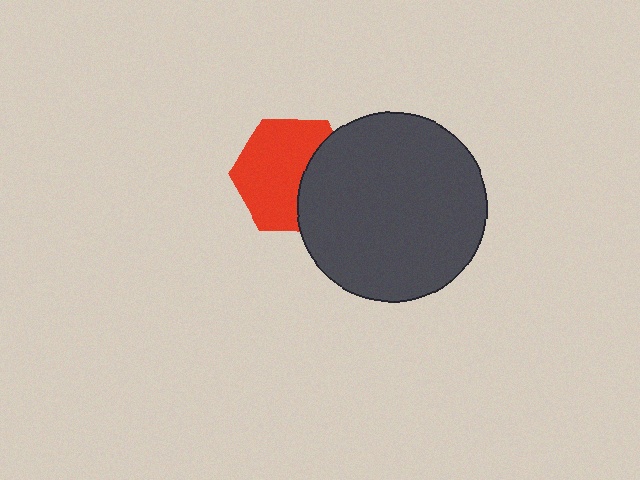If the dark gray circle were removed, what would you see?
You would see the complete red hexagon.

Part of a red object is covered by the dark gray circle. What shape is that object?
It is a hexagon.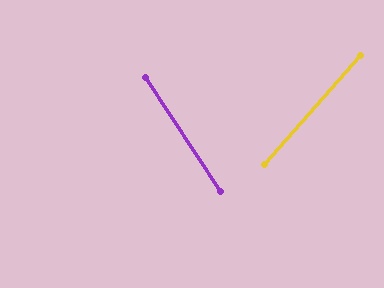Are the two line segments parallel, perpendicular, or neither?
Neither parallel nor perpendicular — they differ by about 75°.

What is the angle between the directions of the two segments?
Approximately 75 degrees.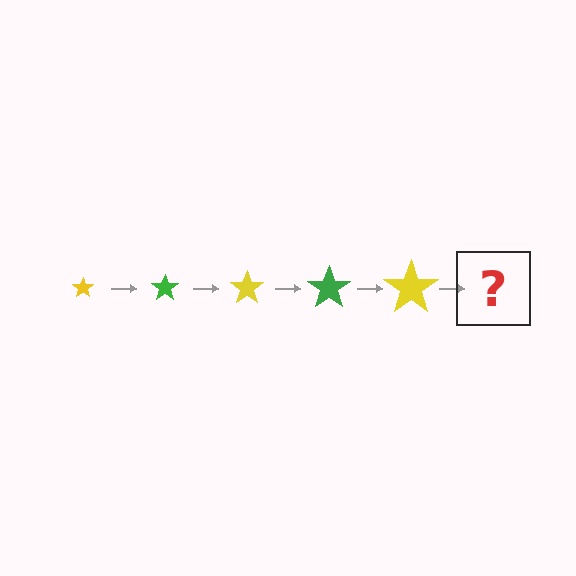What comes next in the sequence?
The next element should be a green star, larger than the previous one.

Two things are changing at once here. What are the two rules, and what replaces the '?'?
The two rules are that the star grows larger each step and the color cycles through yellow and green. The '?' should be a green star, larger than the previous one.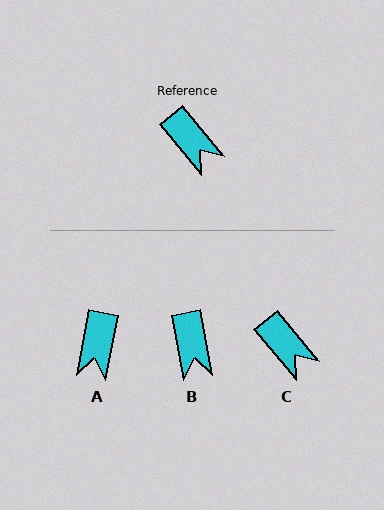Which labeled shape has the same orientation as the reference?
C.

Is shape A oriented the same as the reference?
No, it is off by about 50 degrees.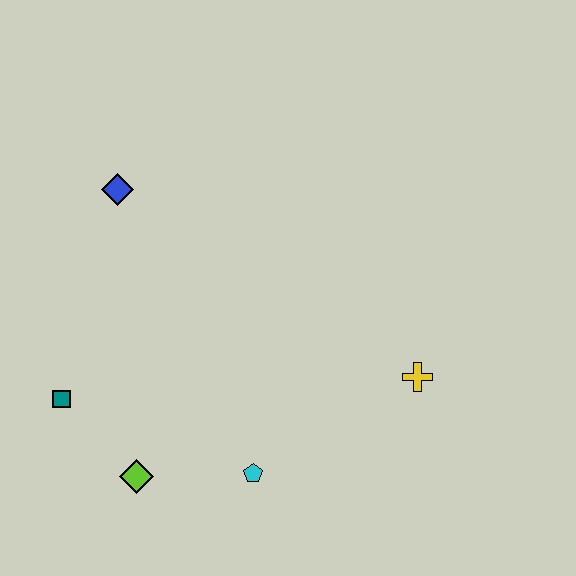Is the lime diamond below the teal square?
Yes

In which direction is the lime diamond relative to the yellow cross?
The lime diamond is to the left of the yellow cross.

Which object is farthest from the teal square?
The yellow cross is farthest from the teal square.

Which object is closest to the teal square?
The lime diamond is closest to the teal square.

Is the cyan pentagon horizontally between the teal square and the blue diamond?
No